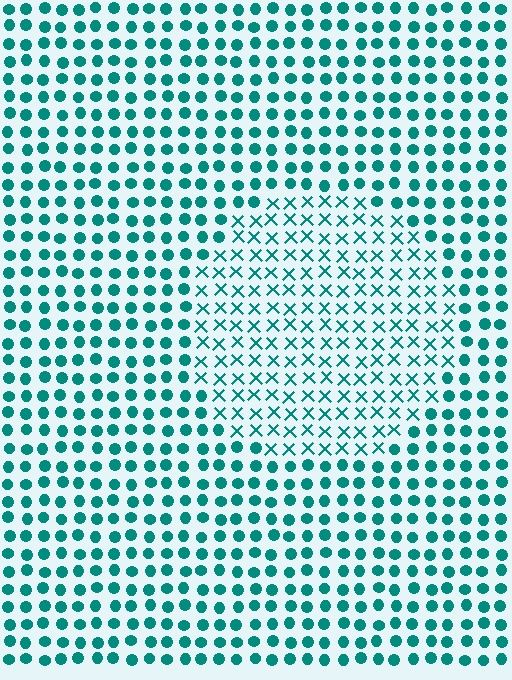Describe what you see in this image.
The image is filled with small teal elements arranged in a uniform grid. A circle-shaped region contains X marks, while the surrounding area contains circles. The boundary is defined purely by the change in element shape.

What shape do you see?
I see a circle.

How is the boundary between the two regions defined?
The boundary is defined by a change in element shape: X marks inside vs. circles outside. All elements share the same color and spacing.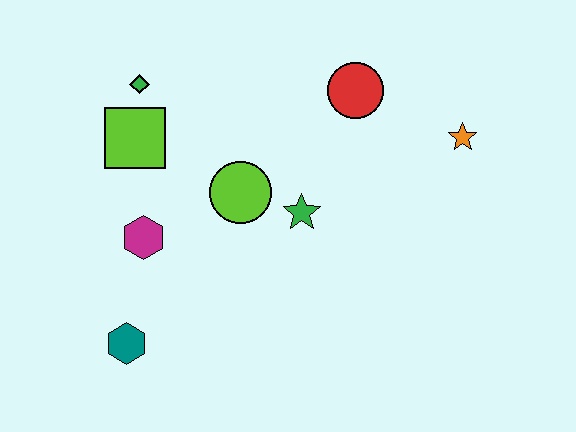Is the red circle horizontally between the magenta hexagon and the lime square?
No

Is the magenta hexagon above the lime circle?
No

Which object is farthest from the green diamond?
The orange star is farthest from the green diamond.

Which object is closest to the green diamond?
The lime square is closest to the green diamond.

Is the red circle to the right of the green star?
Yes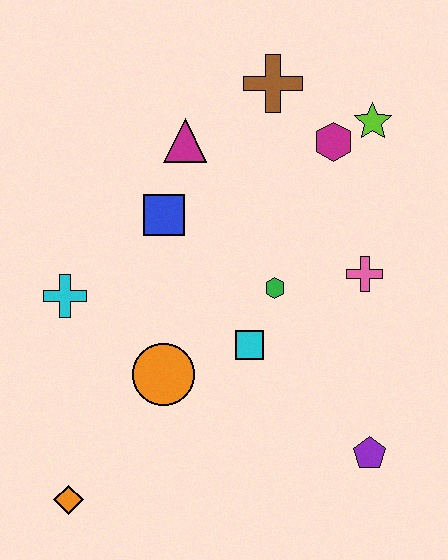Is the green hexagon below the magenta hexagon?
Yes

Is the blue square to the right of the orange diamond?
Yes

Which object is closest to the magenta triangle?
The blue square is closest to the magenta triangle.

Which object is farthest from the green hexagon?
The orange diamond is farthest from the green hexagon.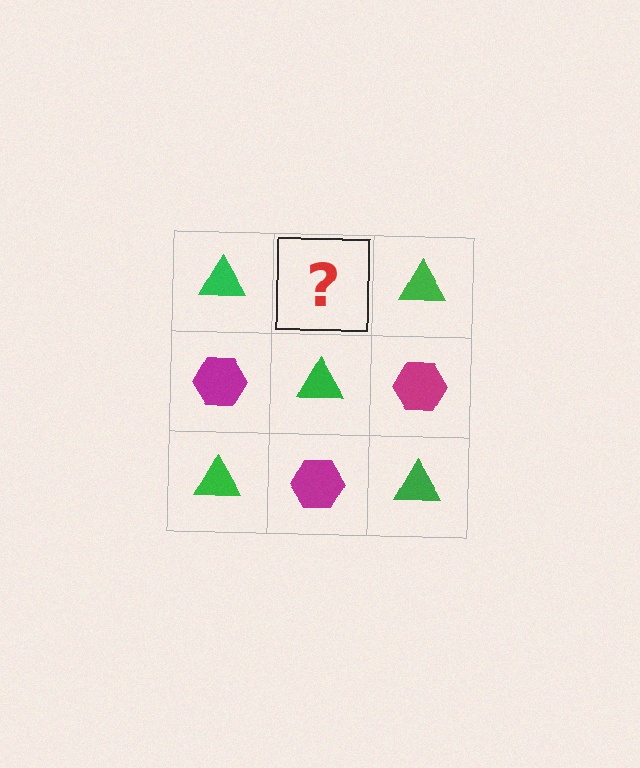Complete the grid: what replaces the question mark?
The question mark should be replaced with a magenta hexagon.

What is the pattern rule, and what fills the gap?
The rule is that it alternates green triangle and magenta hexagon in a checkerboard pattern. The gap should be filled with a magenta hexagon.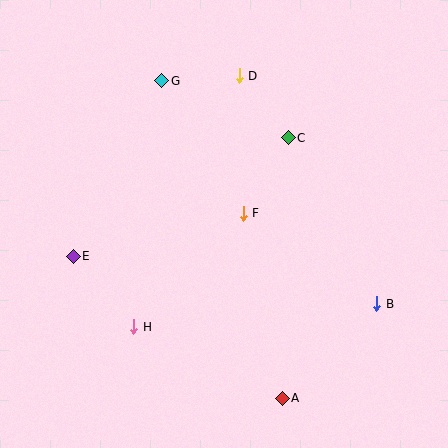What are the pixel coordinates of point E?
Point E is at (73, 256).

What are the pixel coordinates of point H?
Point H is at (134, 327).